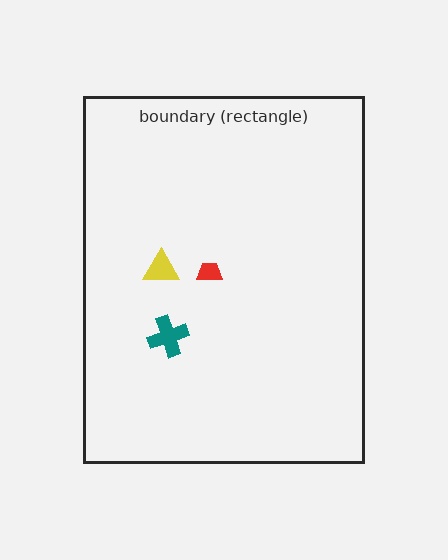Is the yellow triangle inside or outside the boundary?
Inside.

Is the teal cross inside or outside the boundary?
Inside.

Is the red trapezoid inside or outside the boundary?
Inside.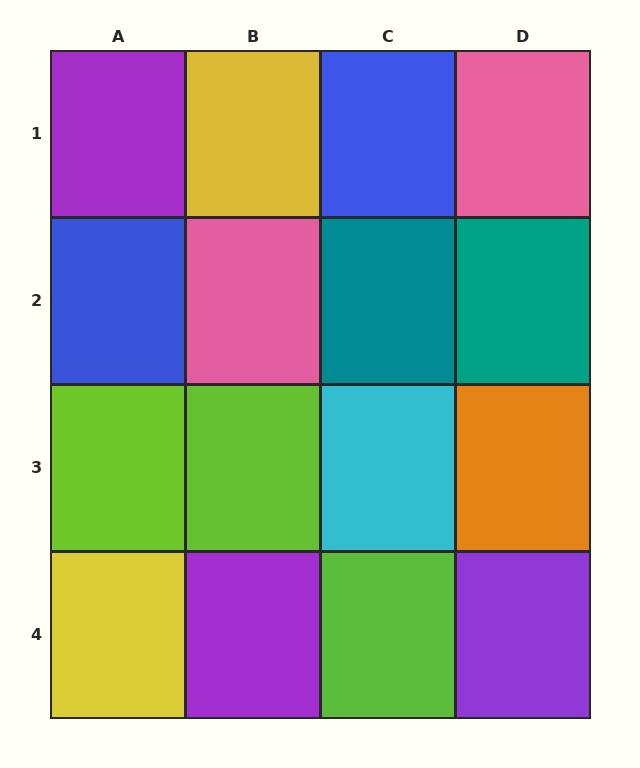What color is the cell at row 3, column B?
Lime.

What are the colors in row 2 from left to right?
Blue, pink, teal, teal.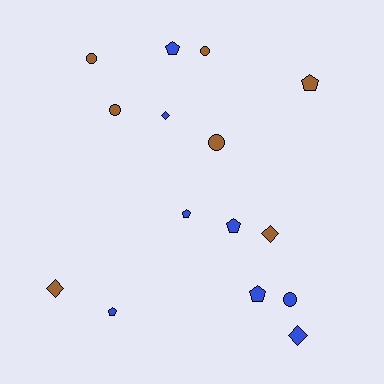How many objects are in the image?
There are 15 objects.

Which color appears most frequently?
Blue, with 8 objects.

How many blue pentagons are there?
There are 5 blue pentagons.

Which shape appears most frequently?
Pentagon, with 6 objects.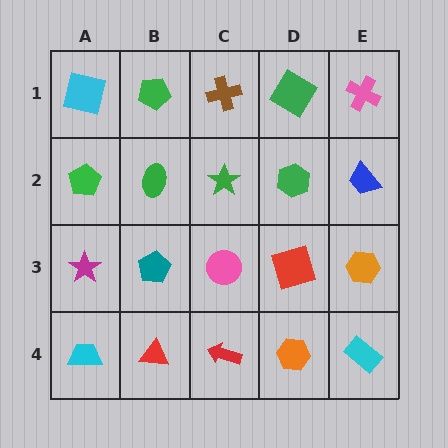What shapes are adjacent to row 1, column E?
A blue trapezoid (row 2, column E), a green diamond (row 1, column D).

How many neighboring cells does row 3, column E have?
3.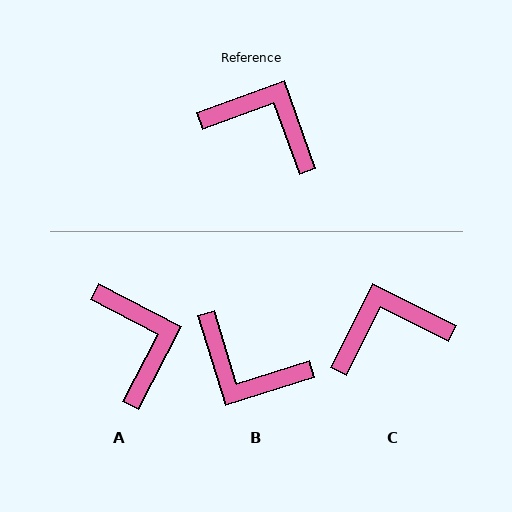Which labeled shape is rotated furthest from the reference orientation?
B, about 178 degrees away.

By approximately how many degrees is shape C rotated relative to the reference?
Approximately 44 degrees counter-clockwise.